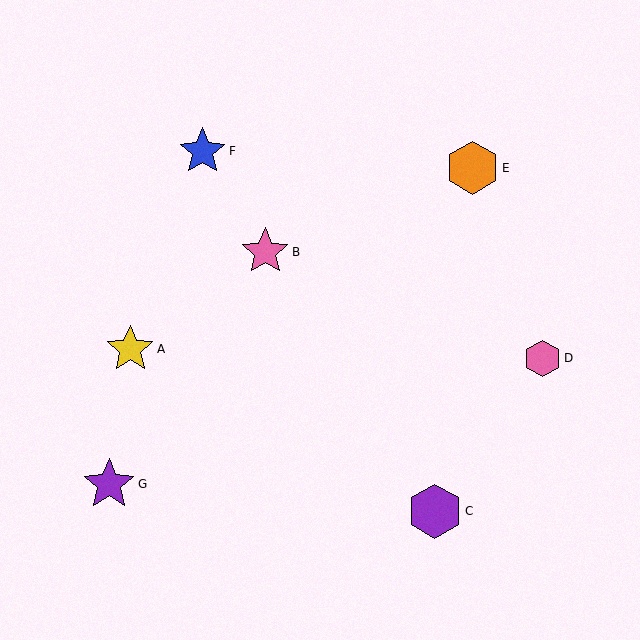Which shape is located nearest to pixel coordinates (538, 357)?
The pink hexagon (labeled D) at (542, 358) is nearest to that location.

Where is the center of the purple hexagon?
The center of the purple hexagon is at (435, 511).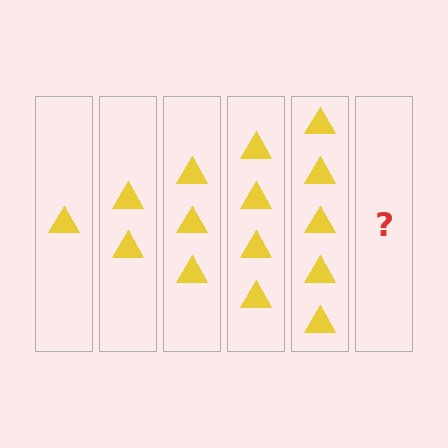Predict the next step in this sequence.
The next step is 6 triangles.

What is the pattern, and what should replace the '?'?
The pattern is that each step adds one more triangle. The '?' should be 6 triangles.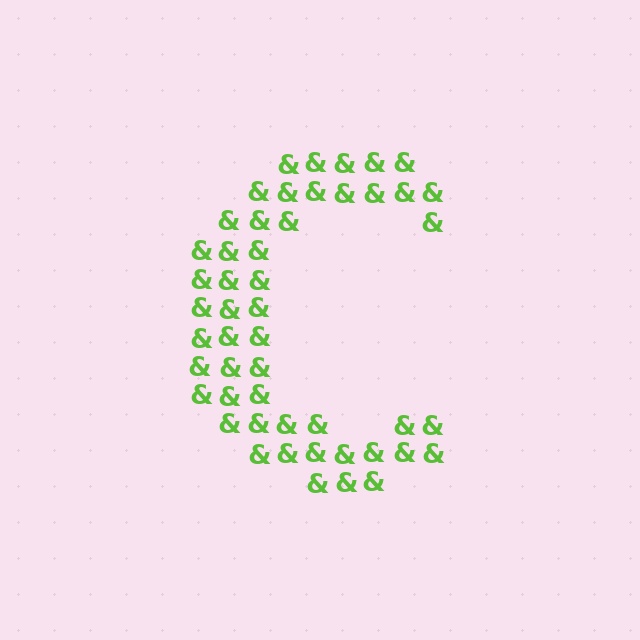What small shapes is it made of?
It is made of small ampersands.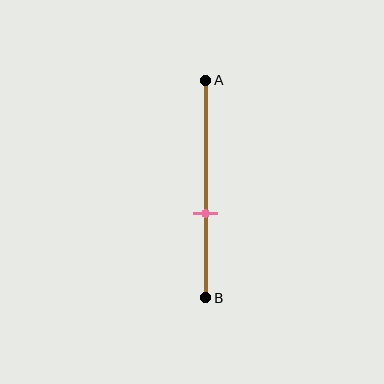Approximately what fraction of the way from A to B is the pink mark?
The pink mark is approximately 60% of the way from A to B.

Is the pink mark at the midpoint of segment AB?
No, the mark is at about 60% from A, not at the 50% midpoint.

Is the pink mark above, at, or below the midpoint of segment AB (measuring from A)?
The pink mark is below the midpoint of segment AB.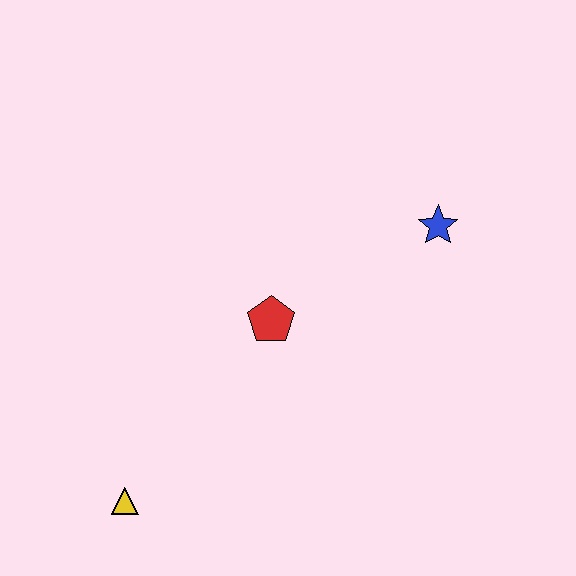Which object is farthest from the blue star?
The yellow triangle is farthest from the blue star.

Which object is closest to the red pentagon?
The blue star is closest to the red pentagon.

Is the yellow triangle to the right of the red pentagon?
No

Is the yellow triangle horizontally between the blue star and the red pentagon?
No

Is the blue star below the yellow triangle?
No